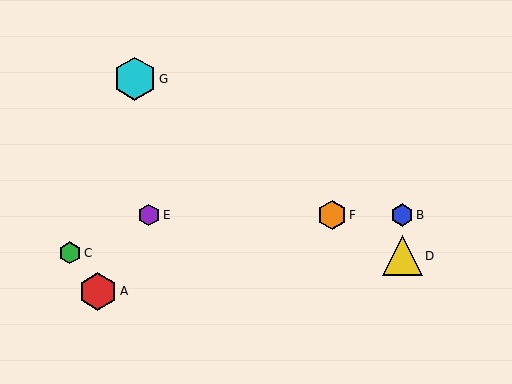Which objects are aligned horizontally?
Objects B, E, F are aligned horizontally.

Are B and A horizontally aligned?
No, B is at y≈215 and A is at y≈291.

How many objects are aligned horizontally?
3 objects (B, E, F) are aligned horizontally.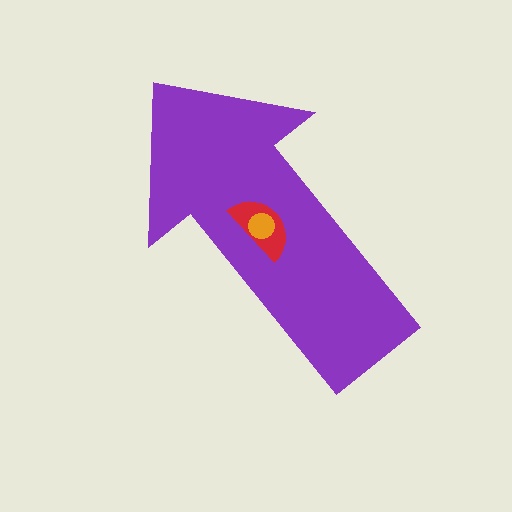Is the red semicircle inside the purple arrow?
Yes.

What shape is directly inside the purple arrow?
The red semicircle.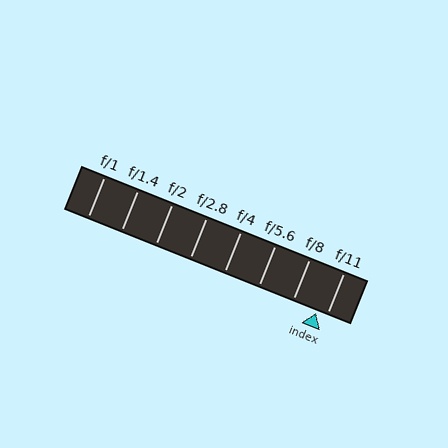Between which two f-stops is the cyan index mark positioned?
The index mark is between f/8 and f/11.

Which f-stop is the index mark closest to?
The index mark is closest to f/11.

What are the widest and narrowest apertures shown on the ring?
The widest aperture shown is f/1 and the narrowest is f/11.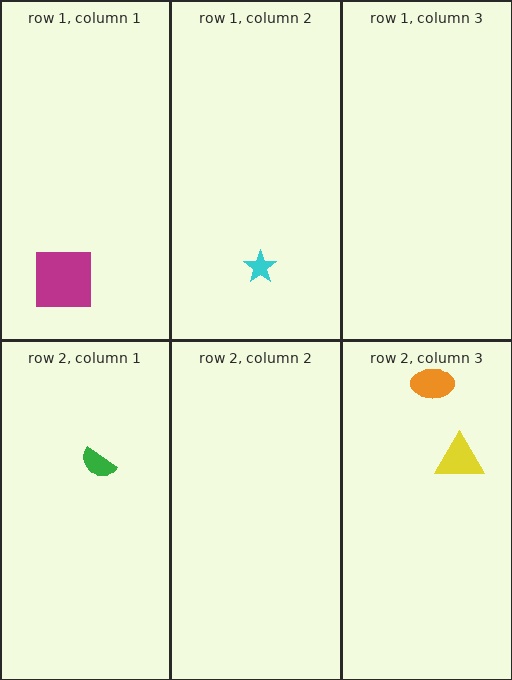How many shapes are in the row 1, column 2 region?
1.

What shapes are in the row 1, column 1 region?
The magenta square.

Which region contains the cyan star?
The row 1, column 2 region.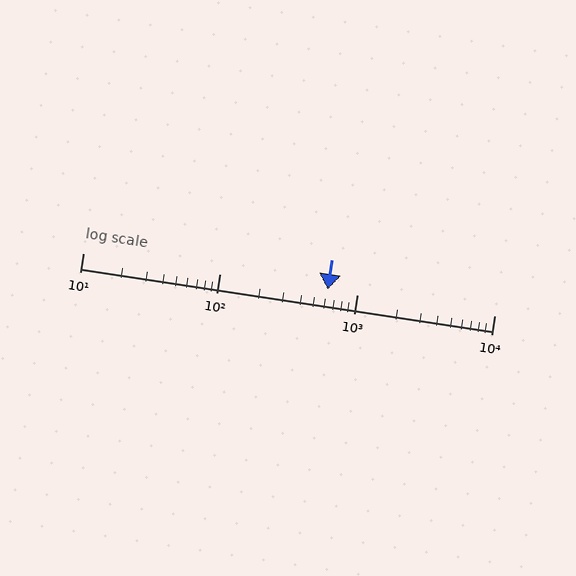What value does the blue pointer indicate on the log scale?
The pointer indicates approximately 610.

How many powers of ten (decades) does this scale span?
The scale spans 3 decades, from 10 to 10000.